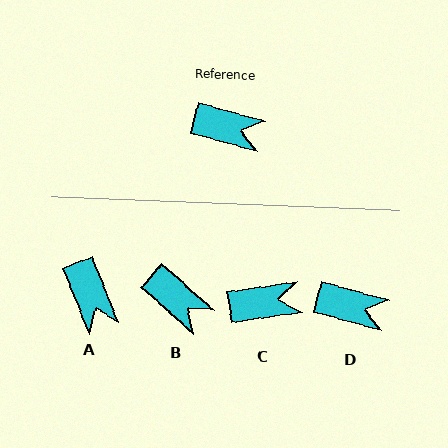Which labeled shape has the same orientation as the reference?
D.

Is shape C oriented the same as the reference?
No, it is off by about 24 degrees.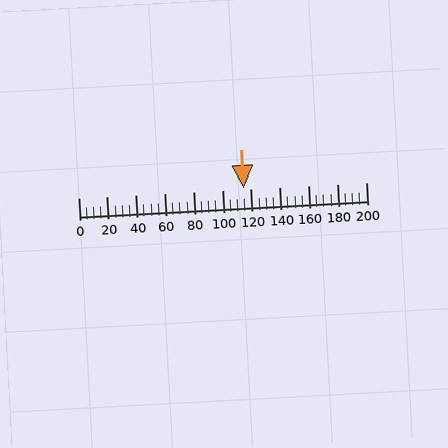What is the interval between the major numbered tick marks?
The major tick marks are spaced 20 units apart.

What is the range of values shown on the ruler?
The ruler shows values from 0 to 200.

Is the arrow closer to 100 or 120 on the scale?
The arrow is closer to 120.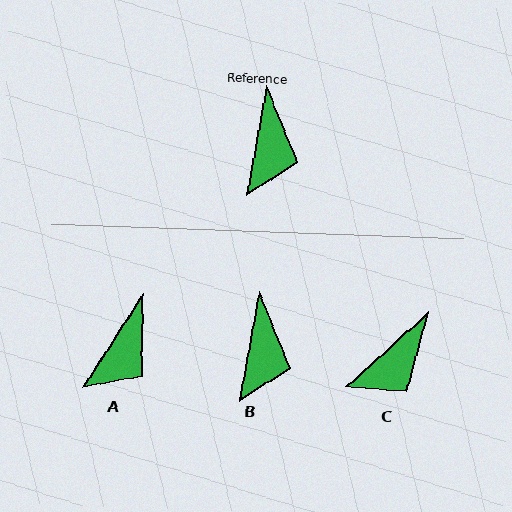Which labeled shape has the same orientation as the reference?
B.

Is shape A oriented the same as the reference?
No, it is off by about 22 degrees.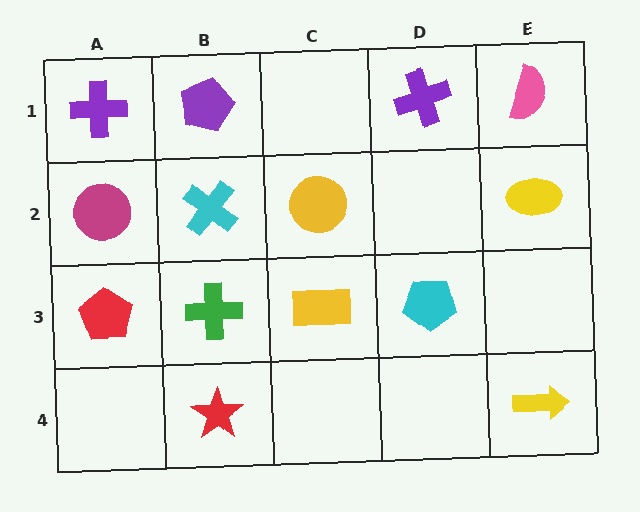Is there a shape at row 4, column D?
No, that cell is empty.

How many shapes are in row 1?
4 shapes.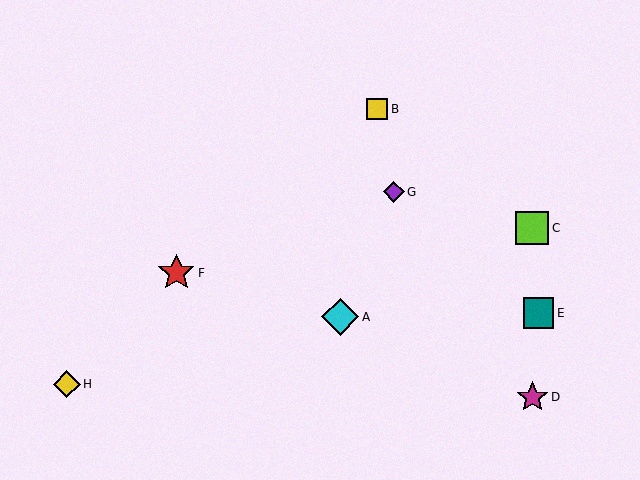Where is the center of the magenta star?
The center of the magenta star is at (533, 397).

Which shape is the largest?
The red star (labeled F) is the largest.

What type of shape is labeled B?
Shape B is a yellow square.